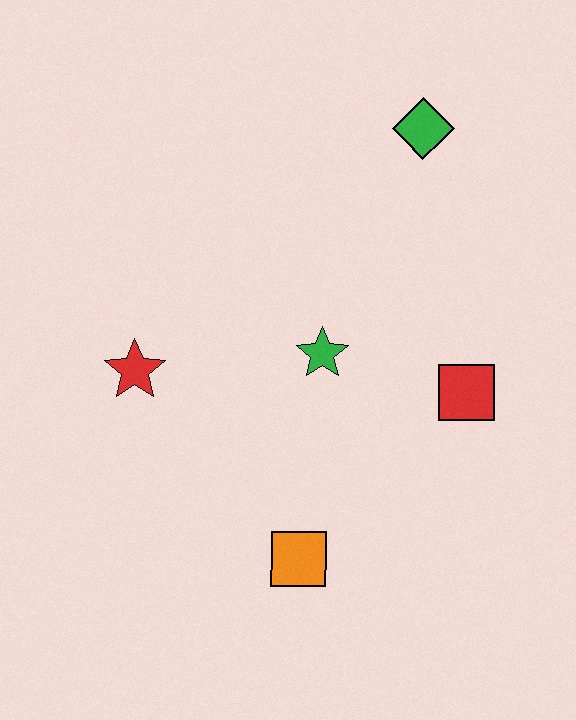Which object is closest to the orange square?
The green star is closest to the orange square.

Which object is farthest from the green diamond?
The orange square is farthest from the green diamond.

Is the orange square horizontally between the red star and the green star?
Yes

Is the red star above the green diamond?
No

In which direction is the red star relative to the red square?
The red star is to the left of the red square.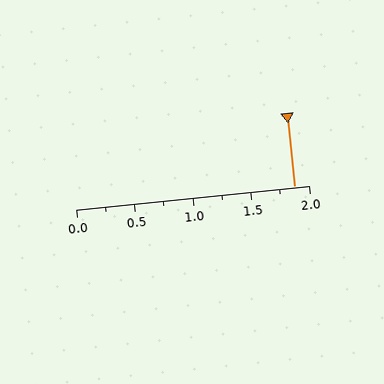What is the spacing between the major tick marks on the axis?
The major ticks are spaced 0.5 apart.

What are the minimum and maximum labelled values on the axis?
The axis runs from 0.0 to 2.0.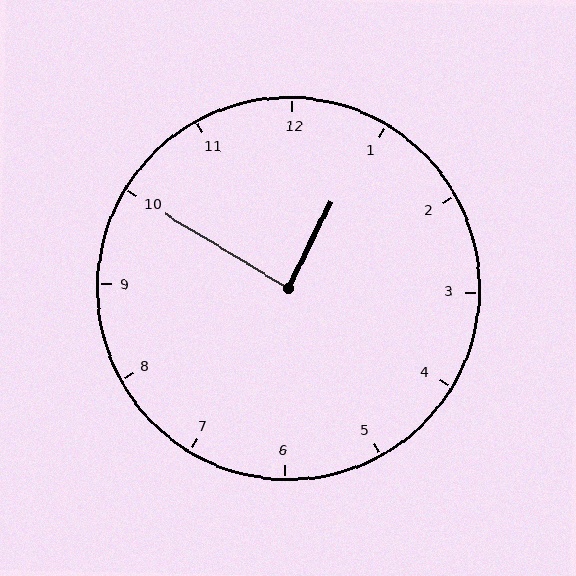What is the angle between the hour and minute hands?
Approximately 85 degrees.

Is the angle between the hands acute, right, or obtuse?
It is right.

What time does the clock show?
12:50.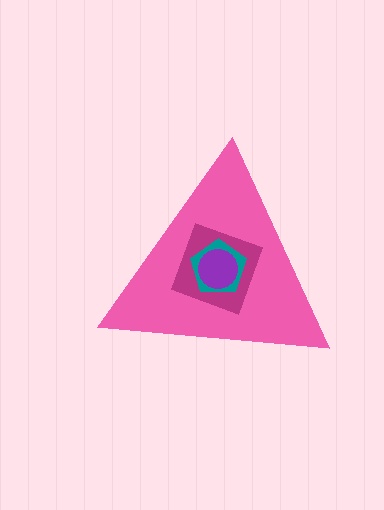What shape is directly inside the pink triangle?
The magenta diamond.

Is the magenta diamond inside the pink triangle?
Yes.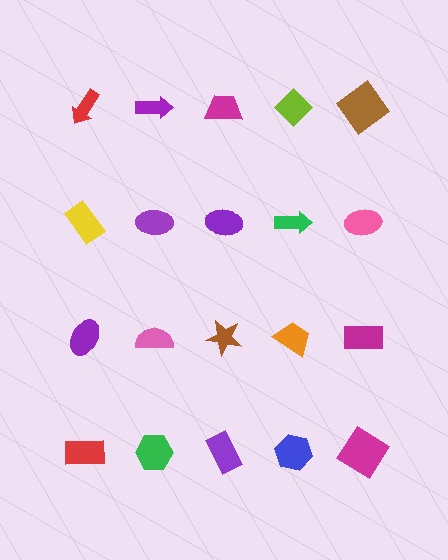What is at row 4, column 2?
A green hexagon.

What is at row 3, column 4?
An orange trapezoid.